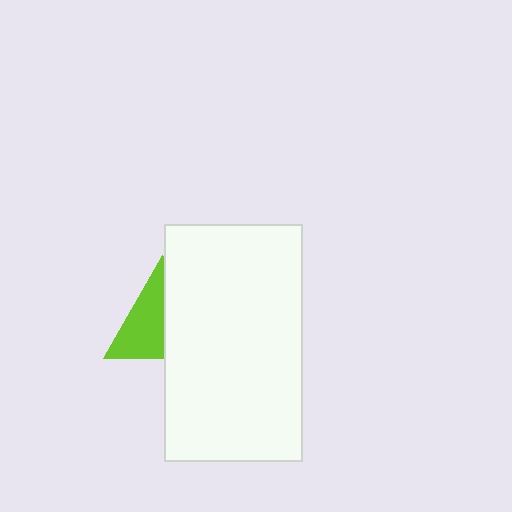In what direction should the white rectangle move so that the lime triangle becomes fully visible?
The white rectangle should move right. That is the shortest direction to clear the overlap and leave the lime triangle fully visible.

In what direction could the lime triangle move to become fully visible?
The lime triangle could move left. That would shift it out from behind the white rectangle entirely.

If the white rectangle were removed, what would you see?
You would see the complete lime triangle.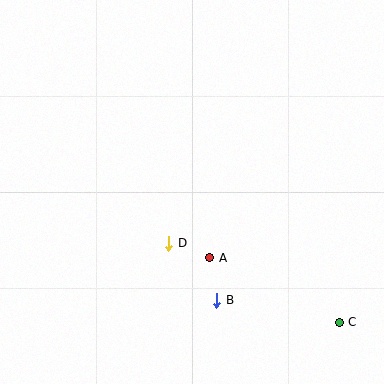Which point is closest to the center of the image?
Point D at (169, 243) is closest to the center.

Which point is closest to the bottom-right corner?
Point C is closest to the bottom-right corner.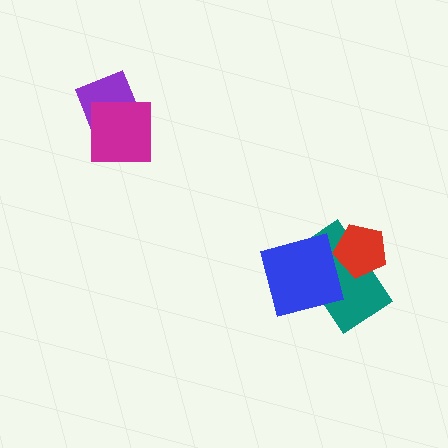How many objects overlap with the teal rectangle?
2 objects overlap with the teal rectangle.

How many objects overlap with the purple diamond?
1 object overlaps with the purple diamond.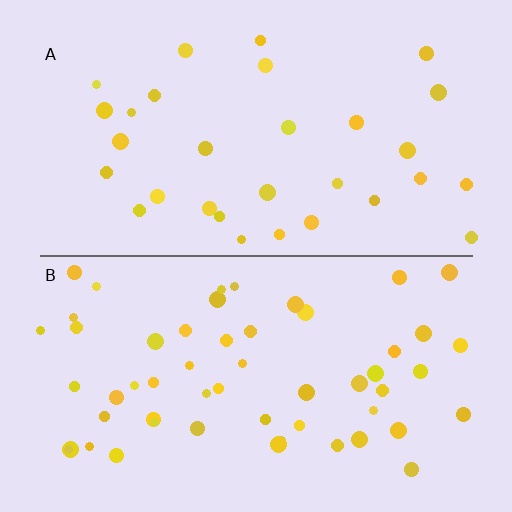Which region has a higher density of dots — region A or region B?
B (the bottom).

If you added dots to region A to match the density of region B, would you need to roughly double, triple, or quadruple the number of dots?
Approximately double.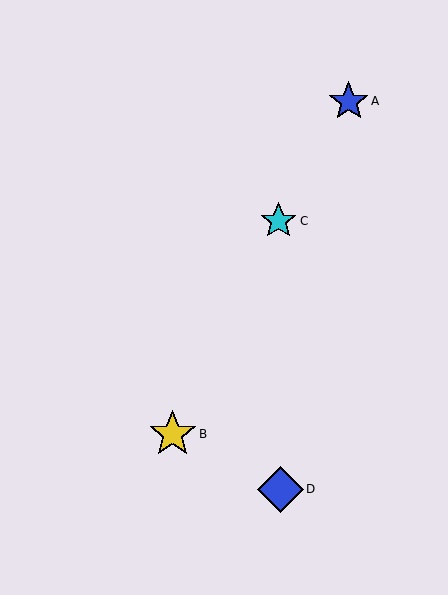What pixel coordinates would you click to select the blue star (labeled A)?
Click at (349, 101) to select the blue star A.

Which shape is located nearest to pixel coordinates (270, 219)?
The cyan star (labeled C) at (278, 221) is nearest to that location.